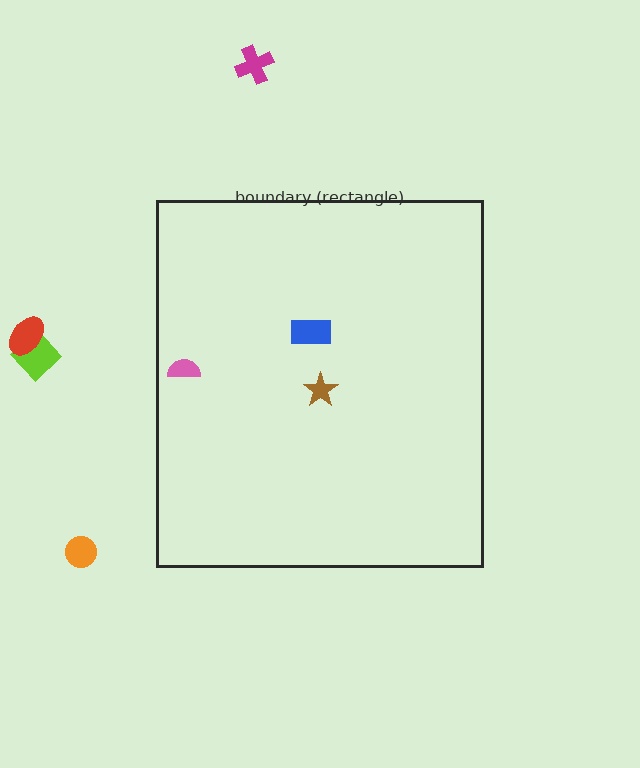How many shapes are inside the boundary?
3 inside, 4 outside.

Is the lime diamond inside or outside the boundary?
Outside.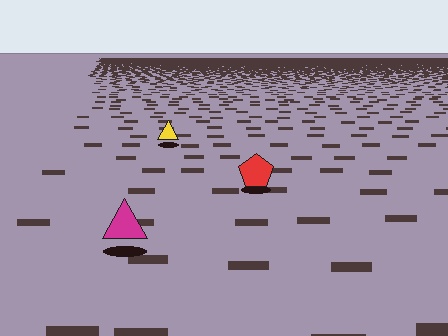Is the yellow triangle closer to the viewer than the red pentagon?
No. The red pentagon is closer — you can tell from the texture gradient: the ground texture is coarser near it.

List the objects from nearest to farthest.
From nearest to farthest: the magenta triangle, the red pentagon, the yellow triangle.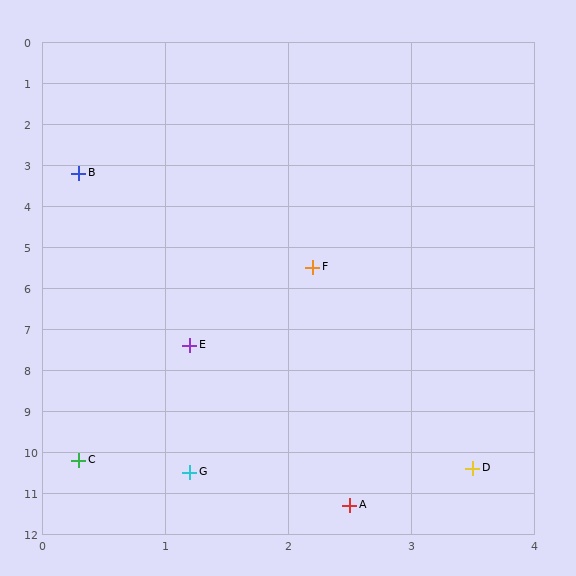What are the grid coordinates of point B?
Point B is at approximately (0.3, 3.2).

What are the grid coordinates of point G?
Point G is at approximately (1.2, 10.5).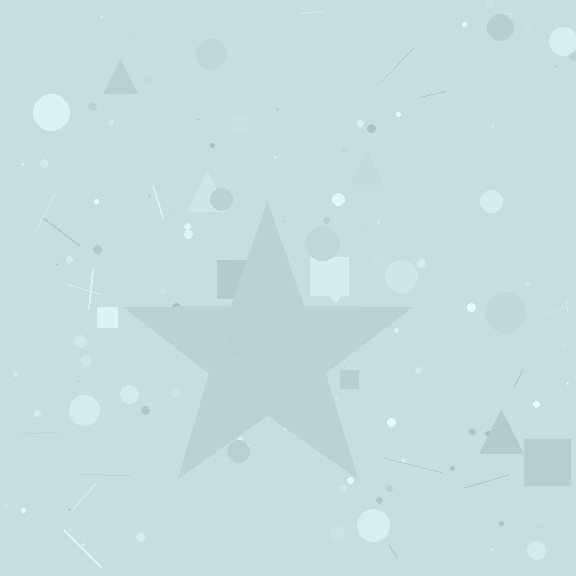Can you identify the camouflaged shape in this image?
The camouflaged shape is a star.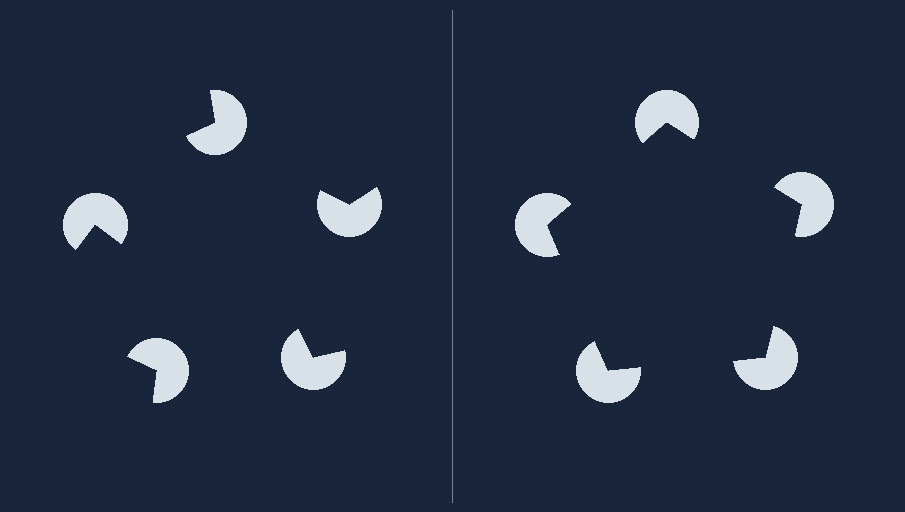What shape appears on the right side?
An illusory pentagon.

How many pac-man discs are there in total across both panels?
10 — 5 on each side.